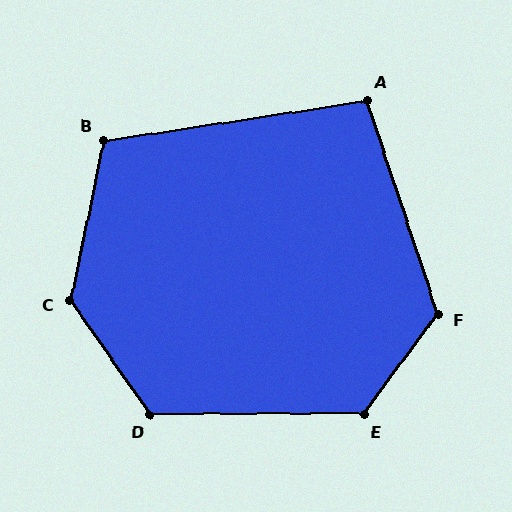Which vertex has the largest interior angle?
C, at approximately 133 degrees.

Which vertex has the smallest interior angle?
A, at approximately 100 degrees.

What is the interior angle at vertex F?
Approximately 125 degrees (obtuse).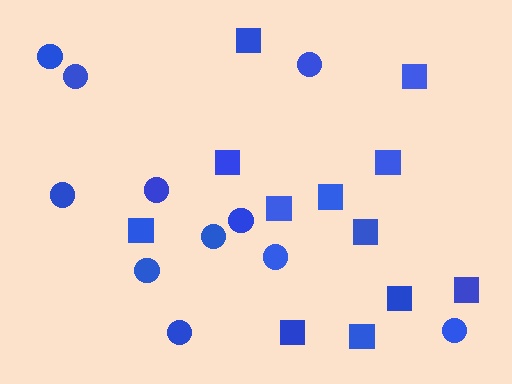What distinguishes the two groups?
There are 2 groups: one group of circles (11) and one group of squares (12).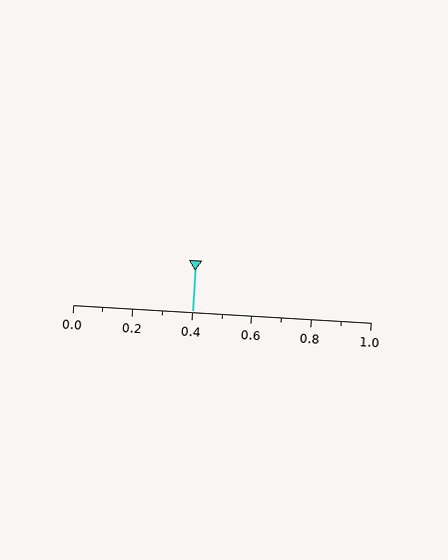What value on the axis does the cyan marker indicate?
The marker indicates approximately 0.4.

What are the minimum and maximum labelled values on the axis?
The axis runs from 0.0 to 1.0.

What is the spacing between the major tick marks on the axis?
The major ticks are spaced 0.2 apart.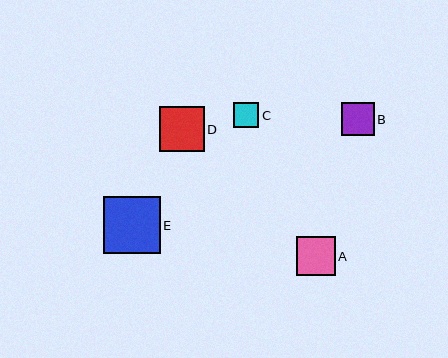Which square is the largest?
Square E is the largest with a size of approximately 57 pixels.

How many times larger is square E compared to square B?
Square E is approximately 1.8 times the size of square B.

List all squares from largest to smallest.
From largest to smallest: E, D, A, B, C.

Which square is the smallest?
Square C is the smallest with a size of approximately 25 pixels.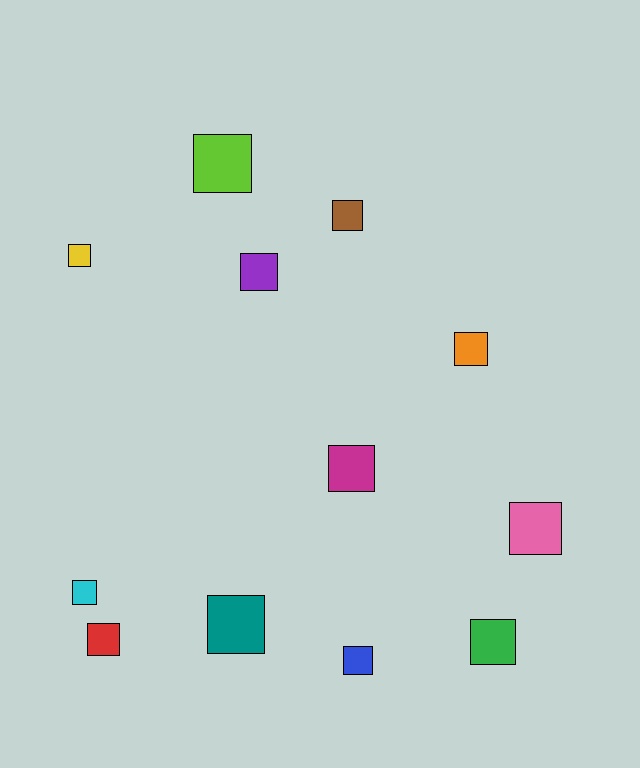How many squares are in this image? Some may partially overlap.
There are 12 squares.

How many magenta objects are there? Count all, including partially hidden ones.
There is 1 magenta object.